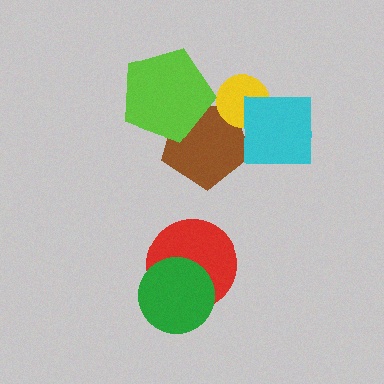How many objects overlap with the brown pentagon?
3 objects overlap with the brown pentagon.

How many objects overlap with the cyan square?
2 objects overlap with the cyan square.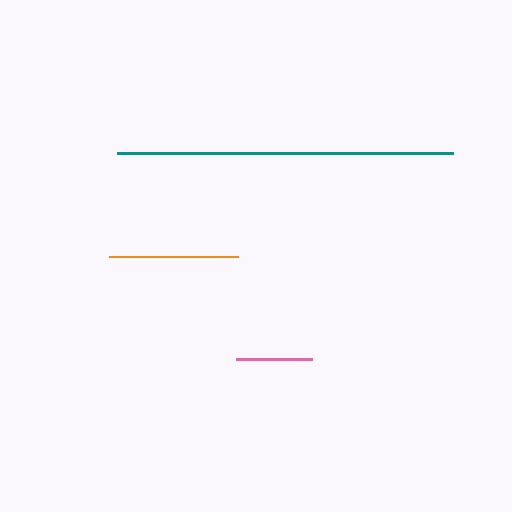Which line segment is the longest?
The teal line is the longest at approximately 337 pixels.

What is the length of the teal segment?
The teal segment is approximately 337 pixels long.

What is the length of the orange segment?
The orange segment is approximately 129 pixels long.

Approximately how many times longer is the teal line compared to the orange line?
The teal line is approximately 2.6 times the length of the orange line.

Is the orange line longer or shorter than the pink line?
The orange line is longer than the pink line.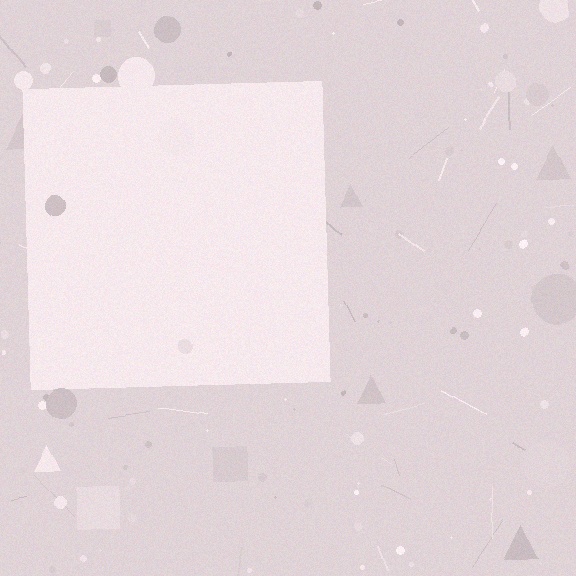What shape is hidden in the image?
A square is hidden in the image.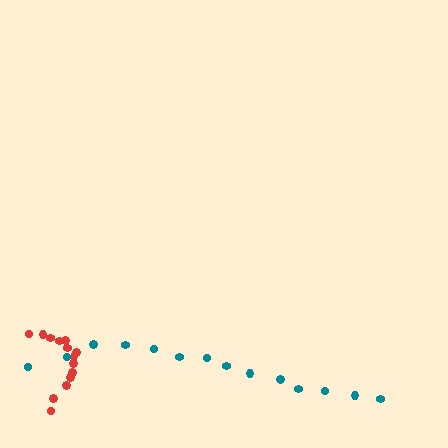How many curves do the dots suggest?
There are 2 distinct paths.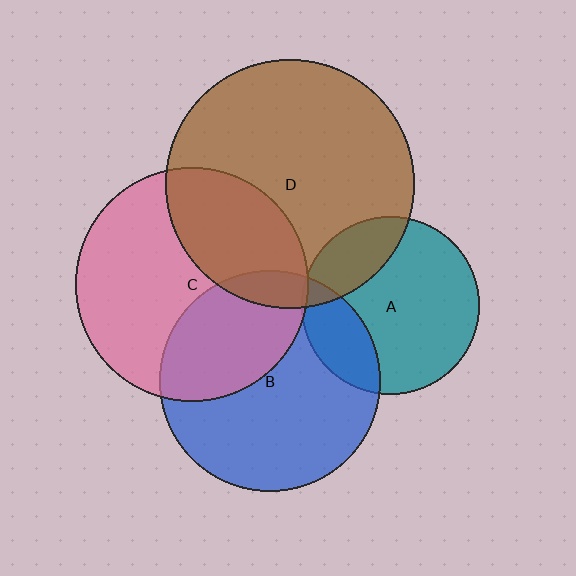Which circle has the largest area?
Circle D (brown).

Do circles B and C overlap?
Yes.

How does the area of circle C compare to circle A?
Approximately 1.7 times.